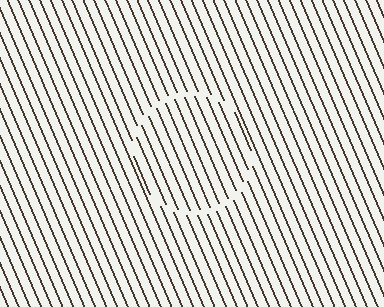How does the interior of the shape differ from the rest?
The interior of the shape contains the same grating, shifted by half a period — the contour is defined by the phase discontinuity where line-ends from the inner and outer gratings abut.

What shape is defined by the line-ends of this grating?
An illusory circle. The interior of the shape contains the same grating, shifted by half a period — the contour is defined by the phase discontinuity where line-ends from the inner and outer gratings abut.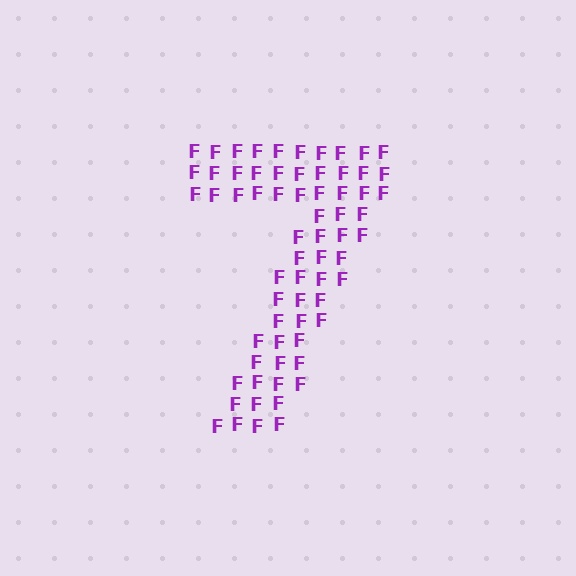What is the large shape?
The large shape is the digit 7.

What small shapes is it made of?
It is made of small letter F's.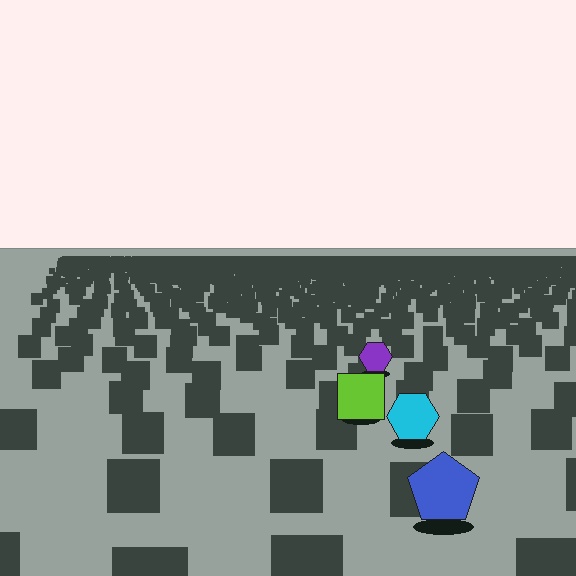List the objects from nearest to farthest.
From nearest to farthest: the blue pentagon, the cyan hexagon, the lime square, the purple hexagon.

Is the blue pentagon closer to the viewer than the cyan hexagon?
Yes. The blue pentagon is closer — you can tell from the texture gradient: the ground texture is coarser near it.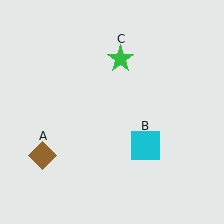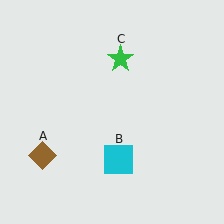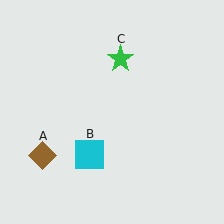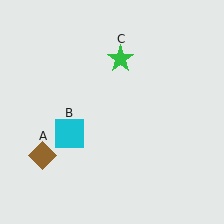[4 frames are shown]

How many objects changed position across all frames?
1 object changed position: cyan square (object B).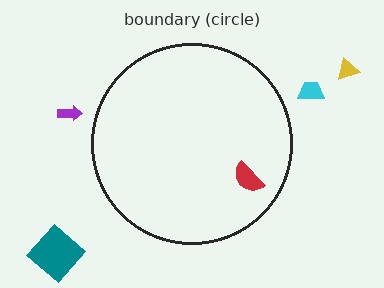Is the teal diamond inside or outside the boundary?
Outside.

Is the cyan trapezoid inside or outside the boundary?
Outside.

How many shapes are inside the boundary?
1 inside, 4 outside.